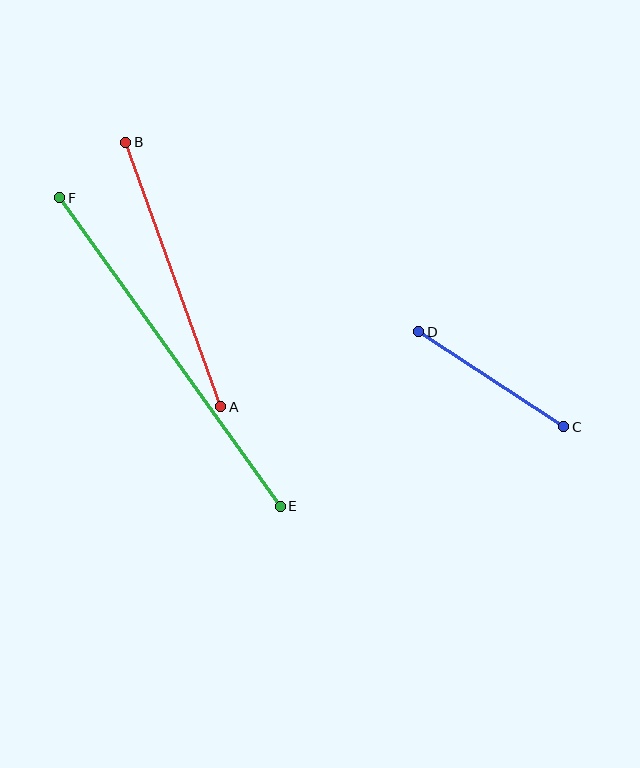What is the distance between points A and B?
The distance is approximately 281 pixels.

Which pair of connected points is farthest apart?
Points E and F are farthest apart.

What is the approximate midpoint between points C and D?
The midpoint is at approximately (491, 379) pixels.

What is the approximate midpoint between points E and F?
The midpoint is at approximately (170, 352) pixels.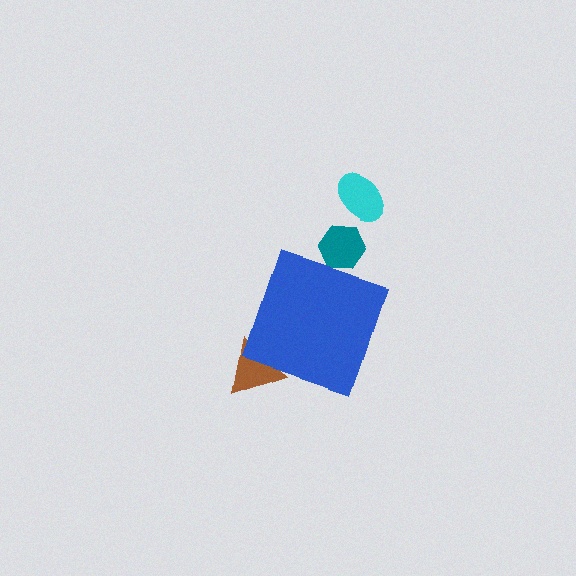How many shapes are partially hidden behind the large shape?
2 shapes are partially hidden.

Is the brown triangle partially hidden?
Yes, the brown triangle is partially hidden behind the blue diamond.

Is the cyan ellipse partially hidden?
No, the cyan ellipse is fully visible.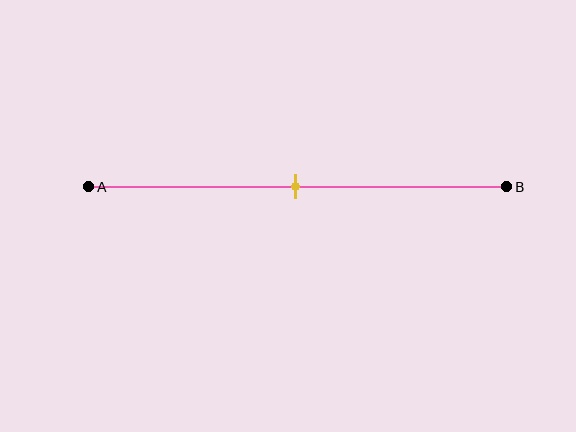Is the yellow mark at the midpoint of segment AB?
Yes, the mark is approximately at the midpoint.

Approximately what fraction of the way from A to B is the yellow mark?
The yellow mark is approximately 50% of the way from A to B.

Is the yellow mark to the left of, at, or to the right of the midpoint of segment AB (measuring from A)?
The yellow mark is approximately at the midpoint of segment AB.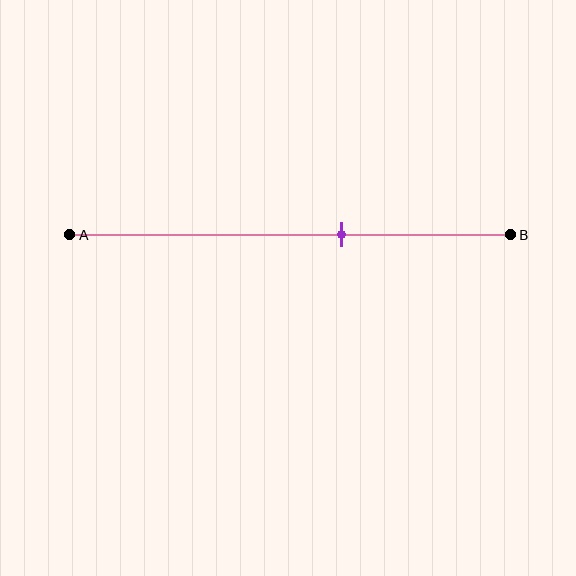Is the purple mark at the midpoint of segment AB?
No, the mark is at about 60% from A, not at the 50% midpoint.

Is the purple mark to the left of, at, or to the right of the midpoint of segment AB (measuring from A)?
The purple mark is to the right of the midpoint of segment AB.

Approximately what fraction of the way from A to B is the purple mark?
The purple mark is approximately 60% of the way from A to B.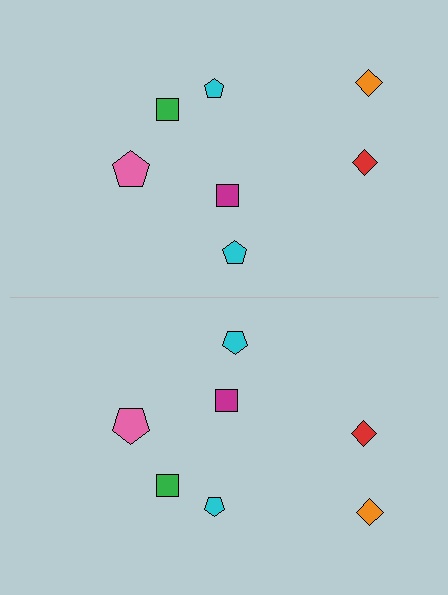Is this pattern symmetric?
Yes, this pattern has bilateral (reflection) symmetry.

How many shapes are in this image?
There are 14 shapes in this image.